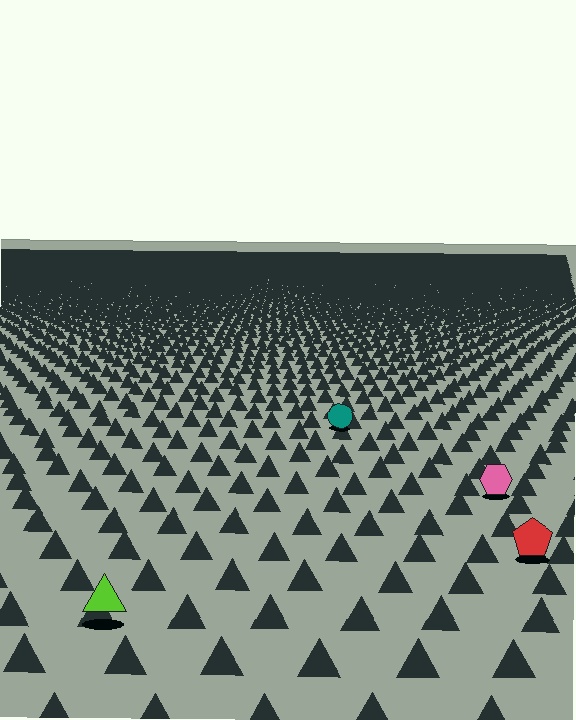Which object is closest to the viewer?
The lime triangle is closest. The texture marks near it are larger and more spread out.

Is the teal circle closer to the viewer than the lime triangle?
No. The lime triangle is closer — you can tell from the texture gradient: the ground texture is coarser near it.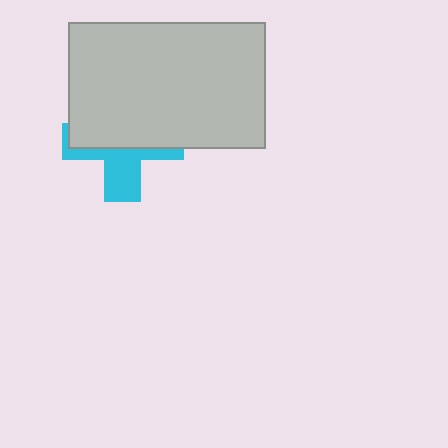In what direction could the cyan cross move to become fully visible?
The cyan cross could move down. That would shift it out from behind the light gray rectangle entirely.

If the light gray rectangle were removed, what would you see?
You would see the complete cyan cross.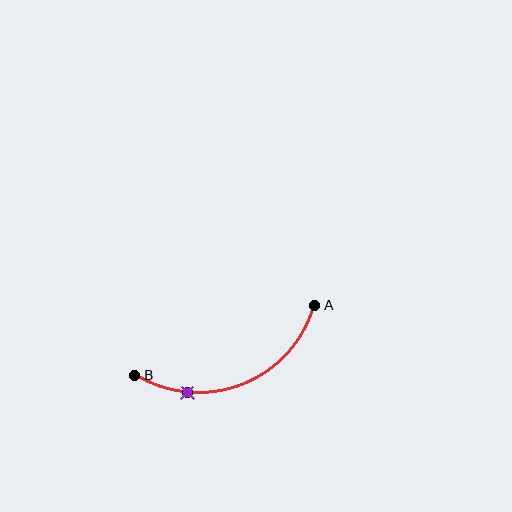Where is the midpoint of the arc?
The arc midpoint is the point on the curve farthest from the straight line joining A and B. It sits below that line.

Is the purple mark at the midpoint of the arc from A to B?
No. The purple mark lies on the arc but is closer to endpoint B. The arc midpoint would be at the point on the curve equidistant along the arc from both A and B.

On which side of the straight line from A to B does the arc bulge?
The arc bulges below the straight line connecting A and B.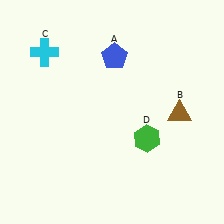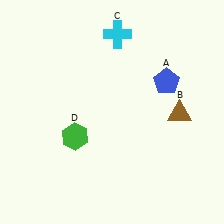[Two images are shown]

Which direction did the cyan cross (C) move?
The cyan cross (C) moved right.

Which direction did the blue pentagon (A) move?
The blue pentagon (A) moved right.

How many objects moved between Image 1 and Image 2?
3 objects moved between the two images.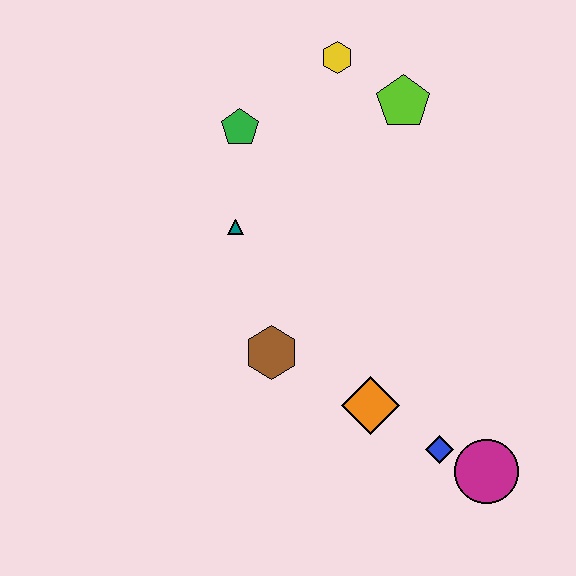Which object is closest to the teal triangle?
The green pentagon is closest to the teal triangle.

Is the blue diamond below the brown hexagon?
Yes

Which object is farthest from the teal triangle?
The magenta circle is farthest from the teal triangle.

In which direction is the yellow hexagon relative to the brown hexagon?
The yellow hexagon is above the brown hexagon.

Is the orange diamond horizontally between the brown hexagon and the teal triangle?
No